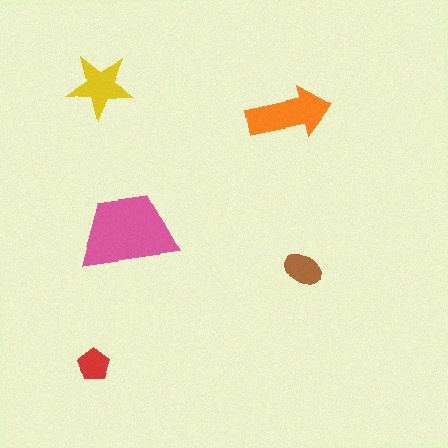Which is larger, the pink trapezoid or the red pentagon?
The pink trapezoid.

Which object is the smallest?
The red pentagon.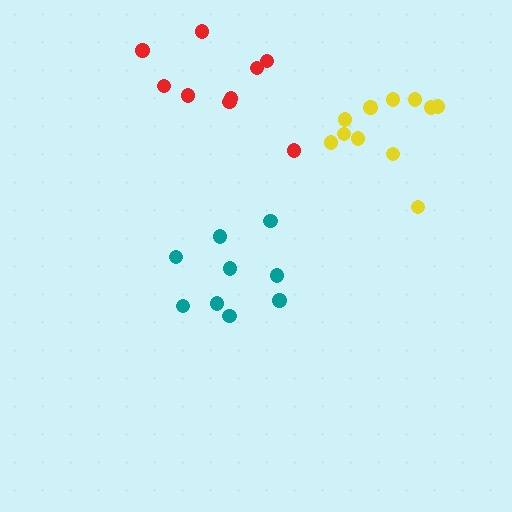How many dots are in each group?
Group 1: 9 dots, Group 2: 11 dots, Group 3: 9 dots (29 total).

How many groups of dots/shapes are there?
There are 3 groups.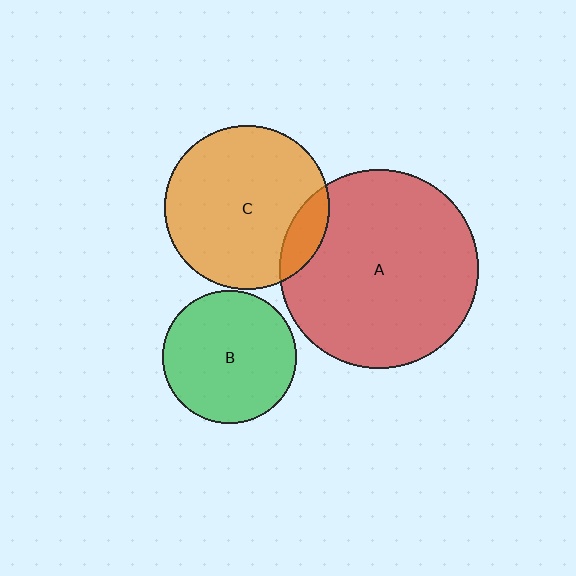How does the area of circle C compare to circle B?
Approximately 1.5 times.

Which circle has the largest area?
Circle A (red).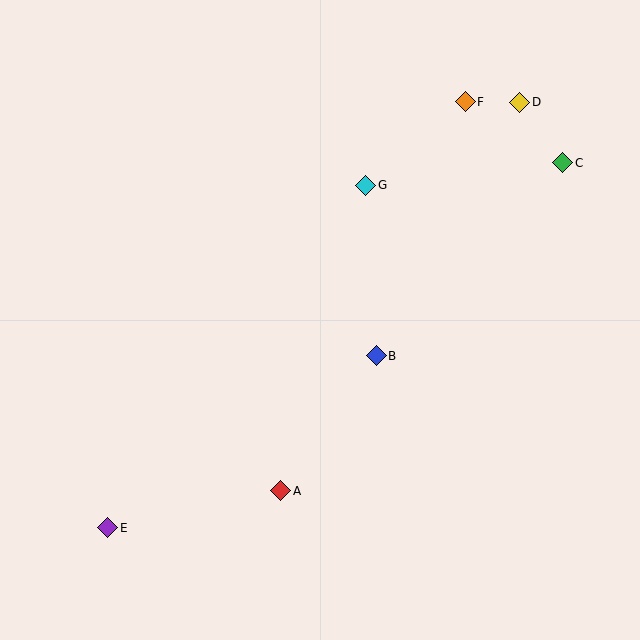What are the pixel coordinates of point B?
Point B is at (376, 356).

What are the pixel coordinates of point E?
Point E is at (108, 528).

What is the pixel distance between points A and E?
The distance between A and E is 177 pixels.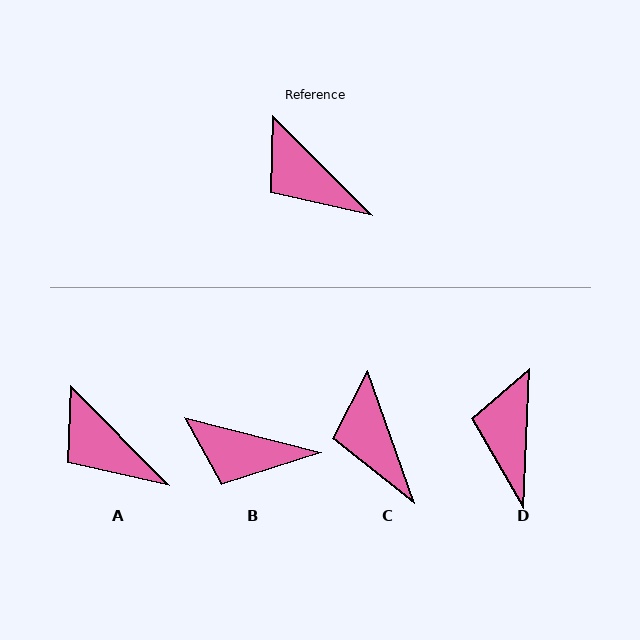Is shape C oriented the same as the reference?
No, it is off by about 26 degrees.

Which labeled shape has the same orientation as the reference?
A.